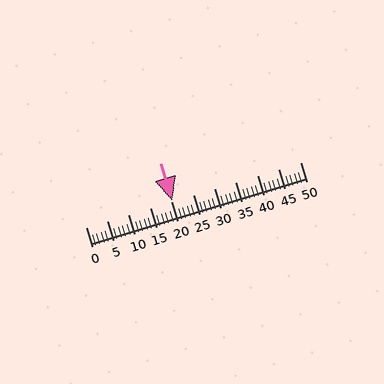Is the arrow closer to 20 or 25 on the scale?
The arrow is closer to 20.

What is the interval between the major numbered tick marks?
The major tick marks are spaced 5 units apart.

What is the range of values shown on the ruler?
The ruler shows values from 0 to 50.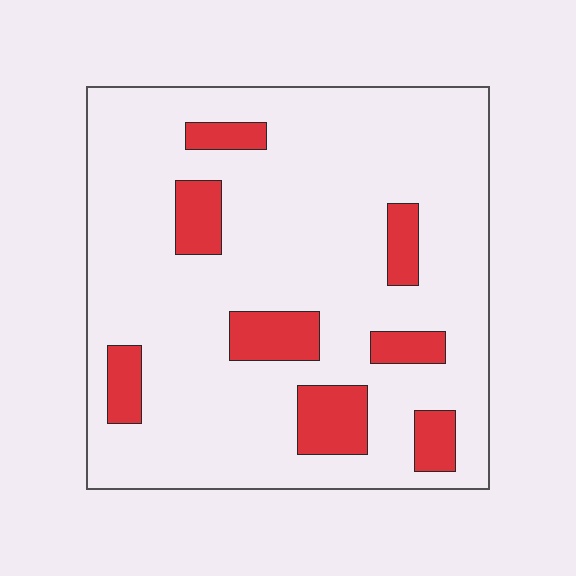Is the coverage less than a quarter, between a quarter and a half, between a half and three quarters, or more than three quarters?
Less than a quarter.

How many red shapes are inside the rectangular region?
8.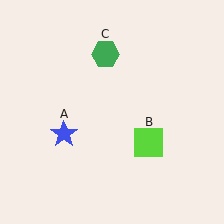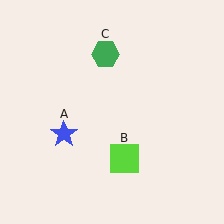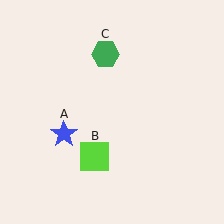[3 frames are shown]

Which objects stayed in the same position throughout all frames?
Blue star (object A) and green hexagon (object C) remained stationary.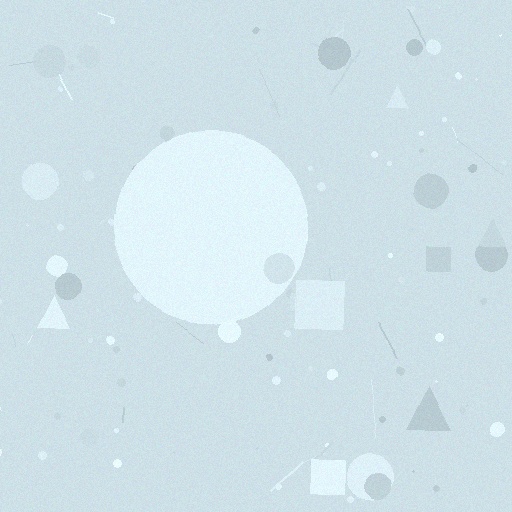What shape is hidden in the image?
A circle is hidden in the image.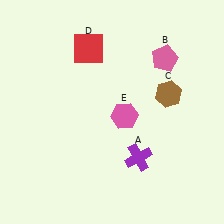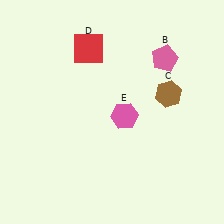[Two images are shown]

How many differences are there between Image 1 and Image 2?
There is 1 difference between the two images.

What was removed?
The purple cross (A) was removed in Image 2.